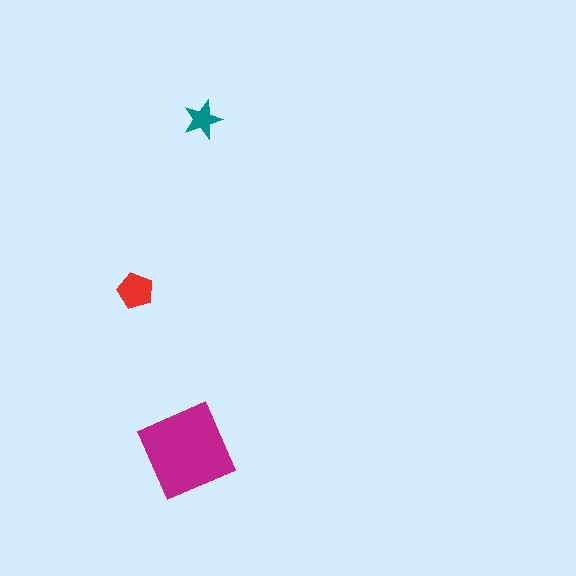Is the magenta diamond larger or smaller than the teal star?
Larger.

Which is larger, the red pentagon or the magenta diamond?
The magenta diamond.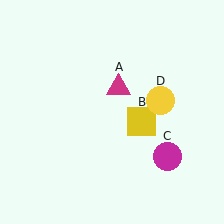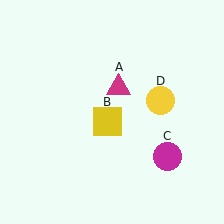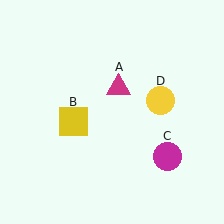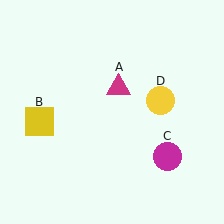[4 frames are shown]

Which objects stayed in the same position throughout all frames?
Magenta triangle (object A) and magenta circle (object C) and yellow circle (object D) remained stationary.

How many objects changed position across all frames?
1 object changed position: yellow square (object B).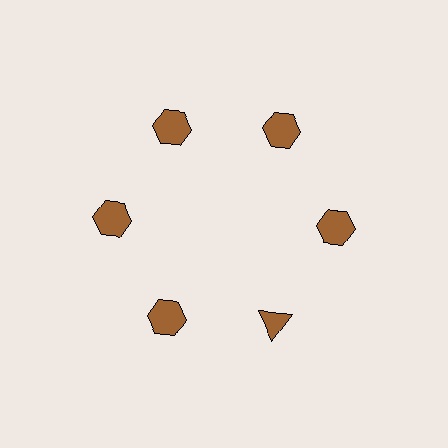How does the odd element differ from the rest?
It has a different shape: triangle instead of hexagon.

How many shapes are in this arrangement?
There are 6 shapes arranged in a ring pattern.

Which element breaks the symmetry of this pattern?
The brown triangle at roughly the 5 o'clock position breaks the symmetry. All other shapes are brown hexagons.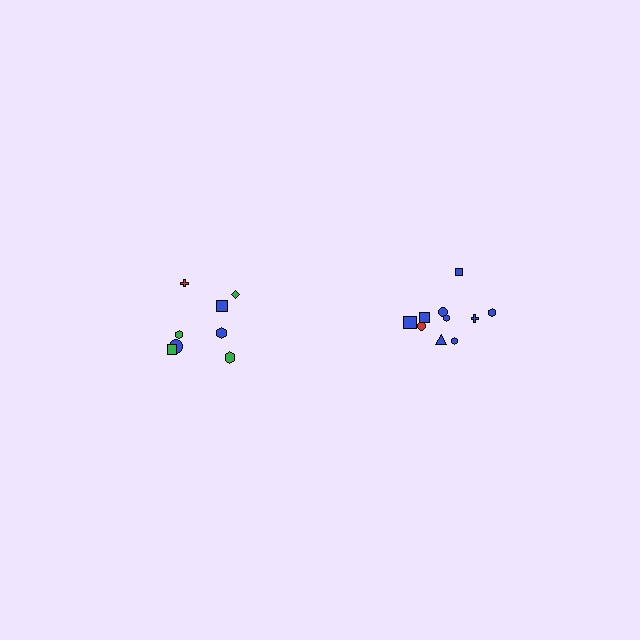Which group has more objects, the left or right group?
The right group.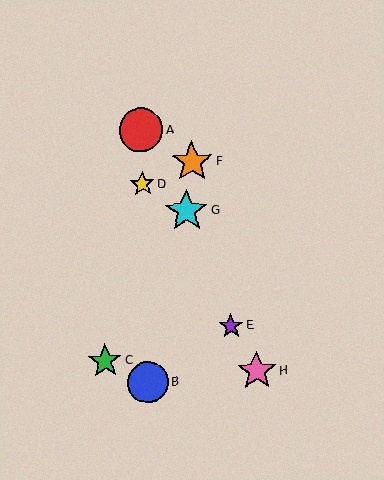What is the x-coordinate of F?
Object F is at x≈192.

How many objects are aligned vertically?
3 objects (A, B, D) are aligned vertically.